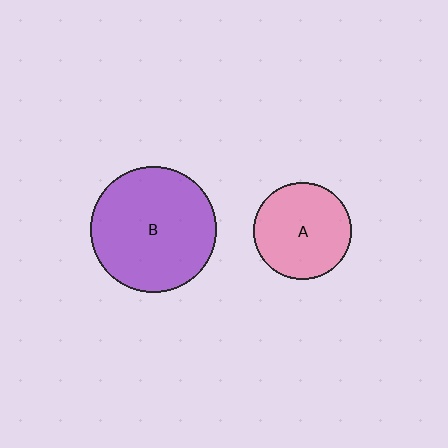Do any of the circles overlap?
No, none of the circles overlap.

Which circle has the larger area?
Circle B (purple).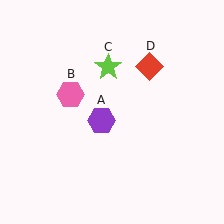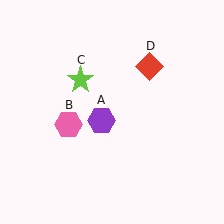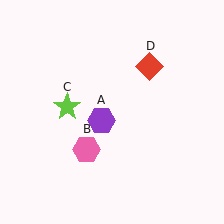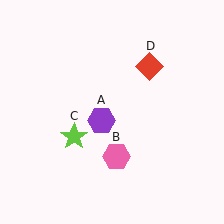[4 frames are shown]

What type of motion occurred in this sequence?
The pink hexagon (object B), lime star (object C) rotated counterclockwise around the center of the scene.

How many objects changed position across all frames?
2 objects changed position: pink hexagon (object B), lime star (object C).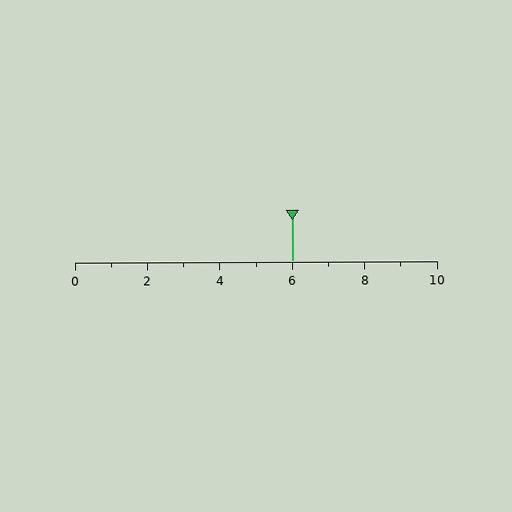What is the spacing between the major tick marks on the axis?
The major ticks are spaced 2 apart.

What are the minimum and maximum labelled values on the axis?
The axis runs from 0 to 10.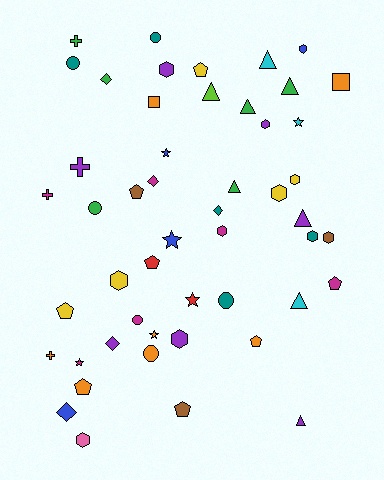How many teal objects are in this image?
There are 5 teal objects.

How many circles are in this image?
There are 6 circles.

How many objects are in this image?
There are 50 objects.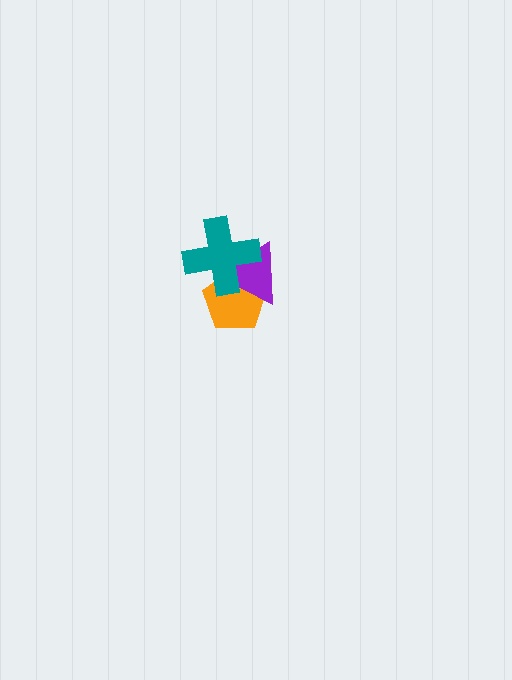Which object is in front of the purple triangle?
The teal cross is in front of the purple triangle.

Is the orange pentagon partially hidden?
Yes, it is partially covered by another shape.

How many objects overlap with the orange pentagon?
2 objects overlap with the orange pentagon.